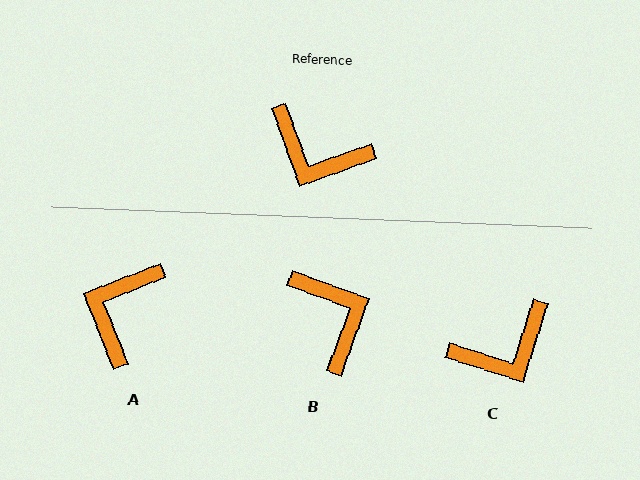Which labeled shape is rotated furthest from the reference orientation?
B, about 140 degrees away.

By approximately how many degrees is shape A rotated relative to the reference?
Approximately 88 degrees clockwise.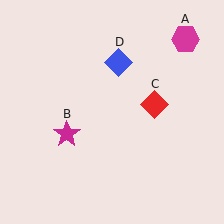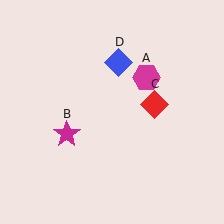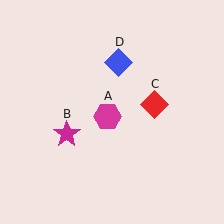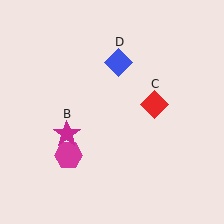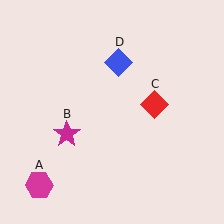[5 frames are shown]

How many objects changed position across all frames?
1 object changed position: magenta hexagon (object A).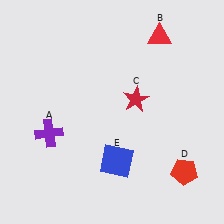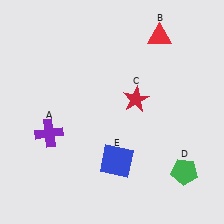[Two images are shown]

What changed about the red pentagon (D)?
In Image 1, D is red. In Image 2, it changed to green.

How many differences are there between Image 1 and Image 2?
There is 1 difference between the two images.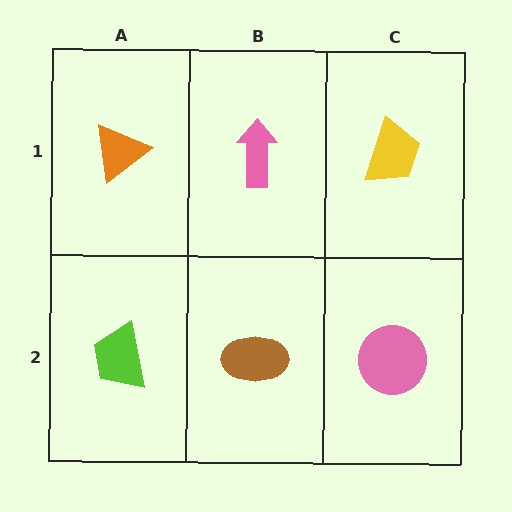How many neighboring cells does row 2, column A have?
2.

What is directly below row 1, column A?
A lime trapezoid.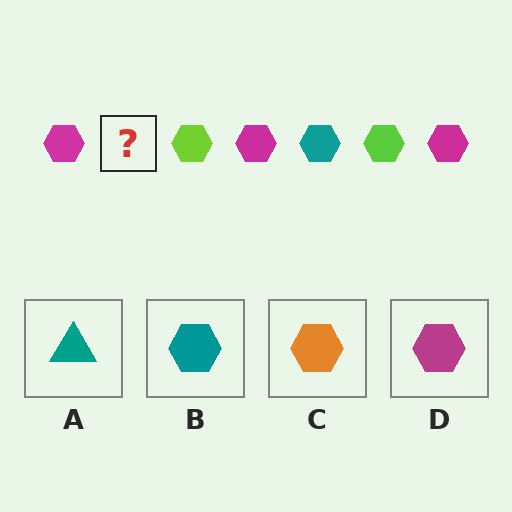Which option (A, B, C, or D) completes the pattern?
B.